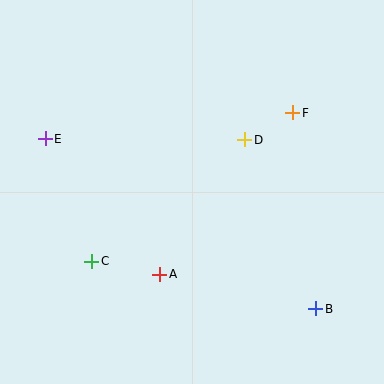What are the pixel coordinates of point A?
Point A is at (160, 274).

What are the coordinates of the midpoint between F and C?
The midpoint between F and C is at (192, 187).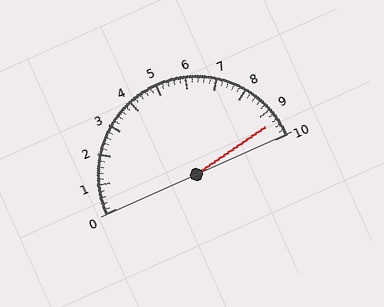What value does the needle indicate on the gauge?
The needle indicates approximately 9.4.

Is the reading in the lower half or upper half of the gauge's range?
The reading is in the upper half of the range (0 to 10).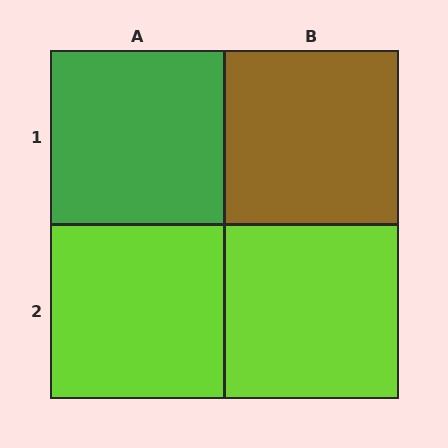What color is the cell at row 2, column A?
Lime.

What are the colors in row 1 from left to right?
Green, brown.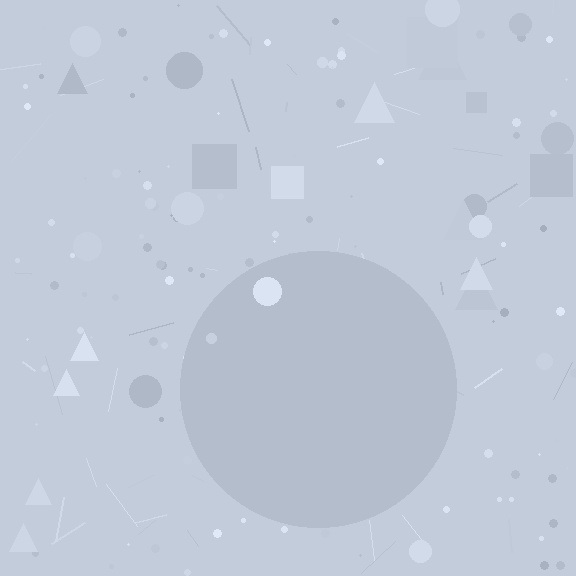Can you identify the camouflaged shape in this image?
The camouflaged shape is a circle.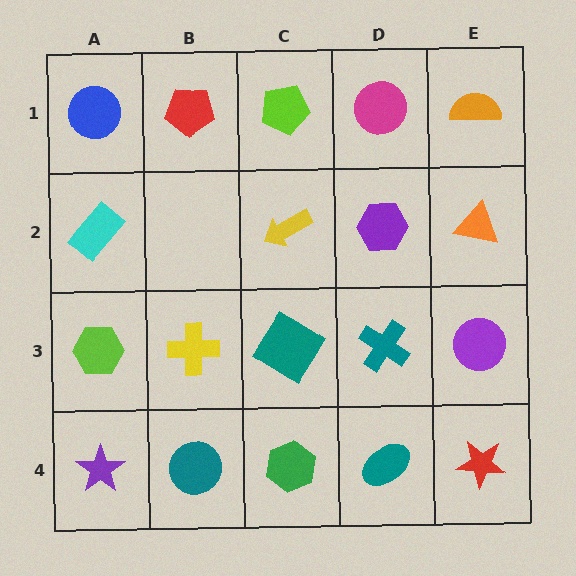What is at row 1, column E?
An orange semicircle.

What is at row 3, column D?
A teal cross.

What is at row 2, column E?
An orange triangle.